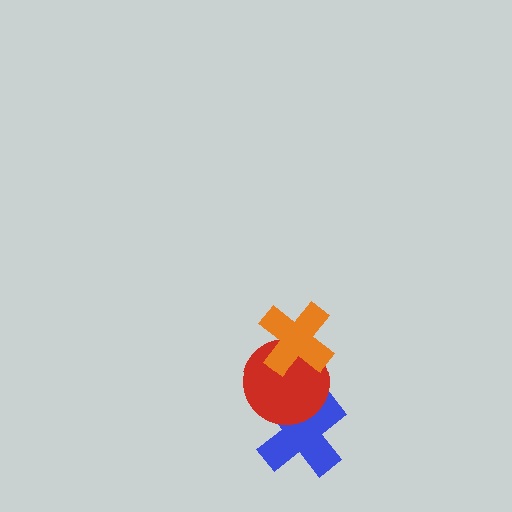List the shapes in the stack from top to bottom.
From top to bottom: the orange cross, the red circle, the blue cross.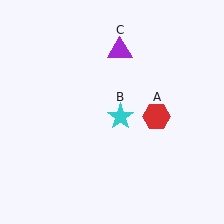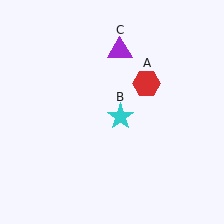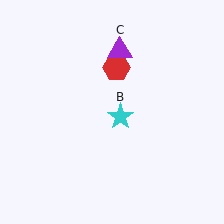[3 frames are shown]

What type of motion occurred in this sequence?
The red hexagon (object A) rotated counterclockwise around the center of the scene.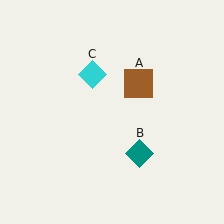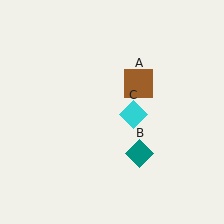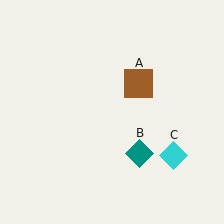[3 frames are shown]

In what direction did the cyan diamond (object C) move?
The cyan diamond (object C) moved down and to the right.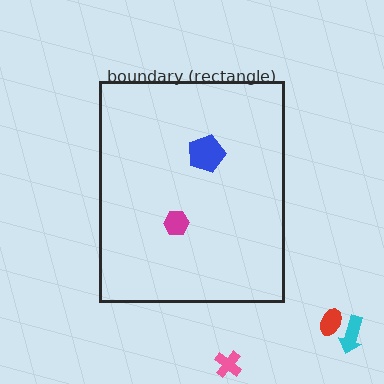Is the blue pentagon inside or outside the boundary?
Inside.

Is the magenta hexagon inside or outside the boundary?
Inside.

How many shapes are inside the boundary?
2 inside, 3 outside.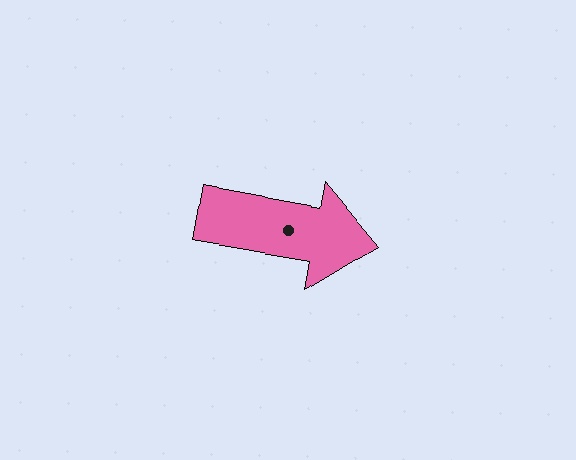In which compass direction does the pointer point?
East.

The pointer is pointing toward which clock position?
Roughly 3 o'clock.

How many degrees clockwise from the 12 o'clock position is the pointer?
Approximately 100 degrees.